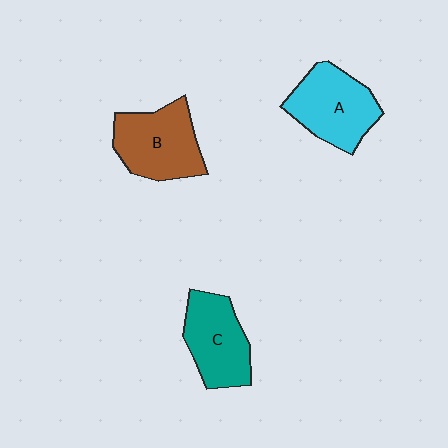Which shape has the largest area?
Shape A (cyan).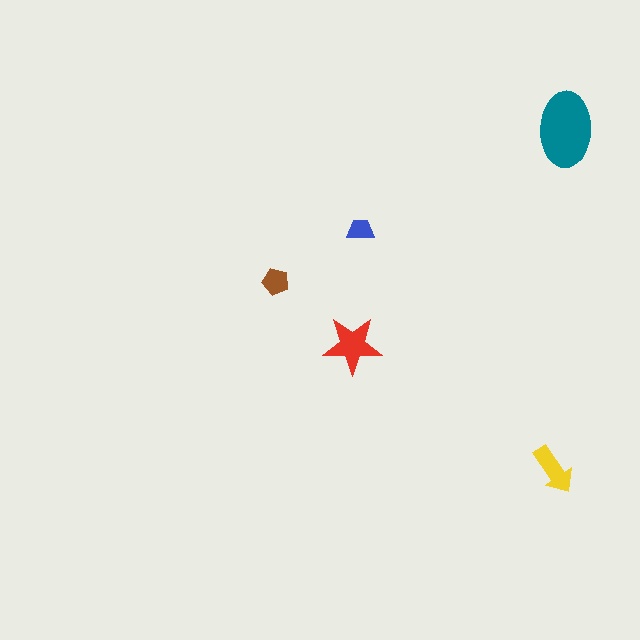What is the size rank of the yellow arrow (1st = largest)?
3rd.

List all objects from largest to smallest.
The teal ellipse, the red star, the yellow arrow, the brown pentagon, the blue trapezoid.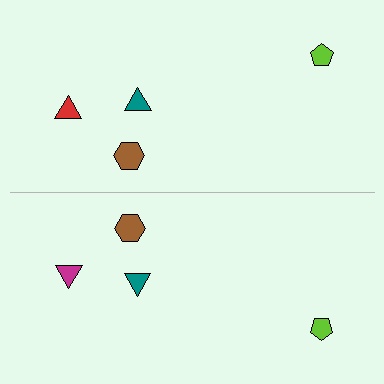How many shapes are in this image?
There are 8 shapes in this image.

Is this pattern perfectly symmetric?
No, the pattern is not perfectly symmetric. The magenta triangle on the bottom side breaks the symmetry — its mirror counterpart is red.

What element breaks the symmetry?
The magenta triangle on the bottom side breaks the symmetry — its mirror counterpart is red.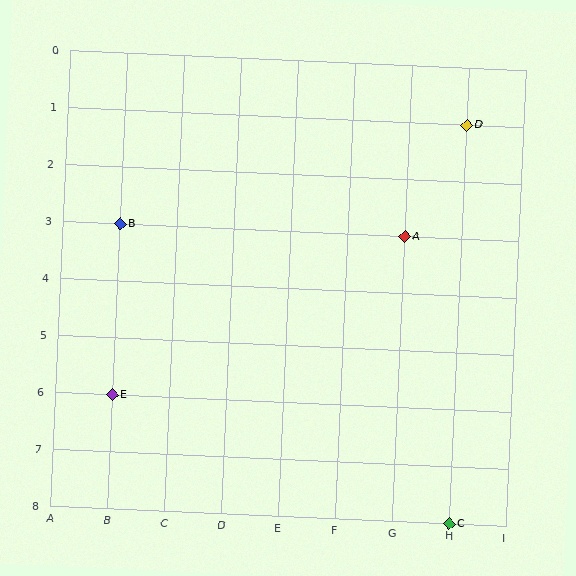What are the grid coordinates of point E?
Point E is at grid coordinates (B, 6).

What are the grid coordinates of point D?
Point D is at grid coordinates (H, 1).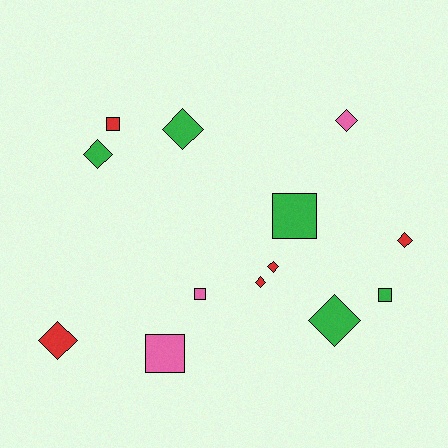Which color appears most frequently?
Green, with 5 objects.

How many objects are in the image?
There are 13 objects.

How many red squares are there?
There is 1 red square.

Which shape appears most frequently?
Diamond, with 8 objects.